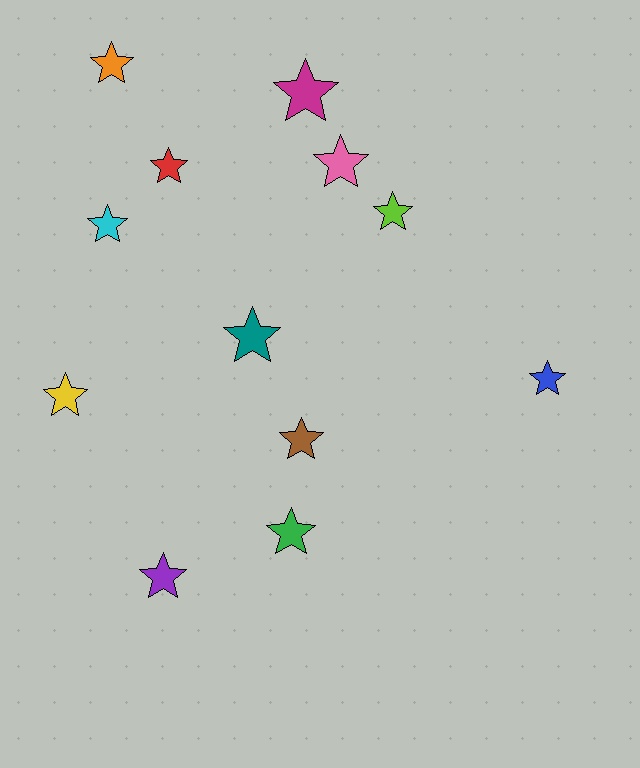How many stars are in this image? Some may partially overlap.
There are 12 stars.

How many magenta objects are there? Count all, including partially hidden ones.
There is 1 magenta object.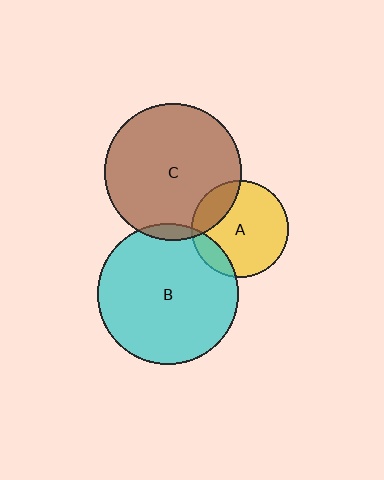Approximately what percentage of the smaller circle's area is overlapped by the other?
Approximately 20%.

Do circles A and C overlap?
Yes.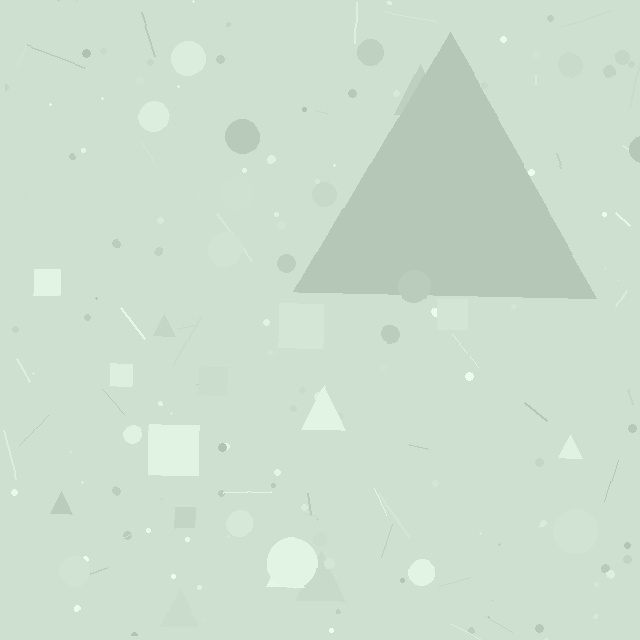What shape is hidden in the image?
A triangle is hidden in the image.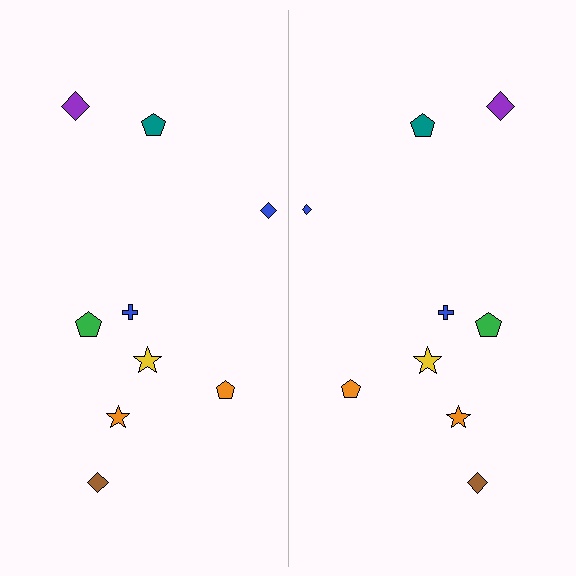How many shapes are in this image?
There are 18 shapes in this image.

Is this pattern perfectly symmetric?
No, the pattern is not perfectly symmetric. The blue diamond on the right side has a different size than its mirror counterpart.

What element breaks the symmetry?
The blue diamond on the right side has a different size than its mirror counterpart.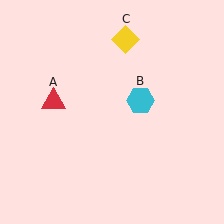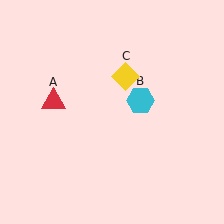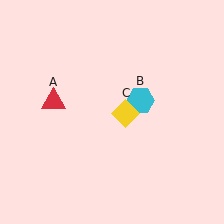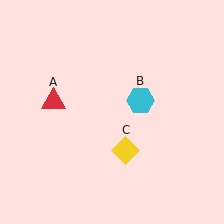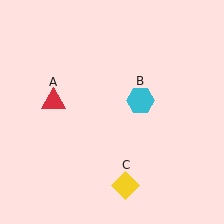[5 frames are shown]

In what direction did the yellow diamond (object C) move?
The yellow diamond (object C) moved down.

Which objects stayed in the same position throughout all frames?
Red triangle (object A) and cyan hexagon (object B) remained stationary.